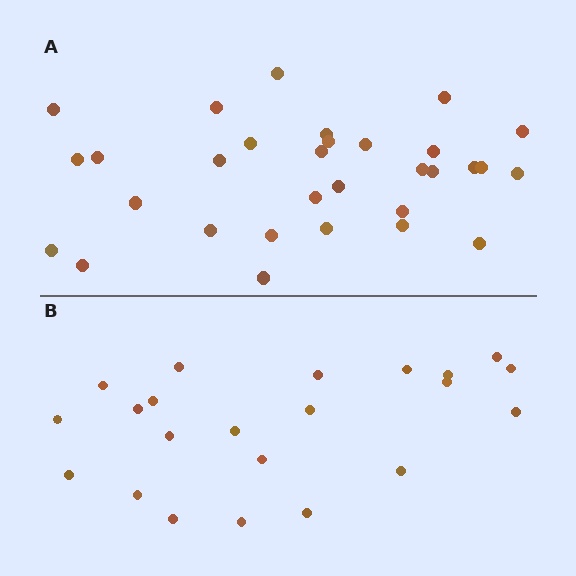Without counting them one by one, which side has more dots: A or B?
Region A (the top region) has more dots.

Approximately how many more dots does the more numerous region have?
Region A has roughly 8 or so more dots than region B.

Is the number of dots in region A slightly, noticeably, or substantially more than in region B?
Region A has noticeably more, but not dramatically so. The ratio is roughly 1.4 to 1.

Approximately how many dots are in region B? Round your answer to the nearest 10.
About 20 dots. (The exact count is 22, which rounds to 20.)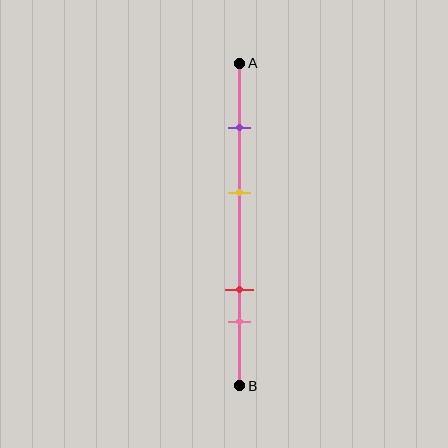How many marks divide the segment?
There are 4 marks dividing the segment.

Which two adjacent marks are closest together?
The red and pink marks are the closest adjacent pair.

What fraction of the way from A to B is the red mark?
The red mark is approximately 70% (0.7) of the way from A to B.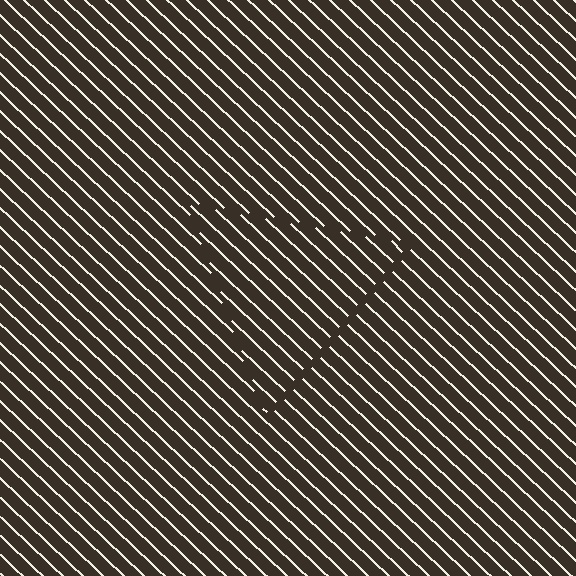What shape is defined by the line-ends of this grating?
An illusory triangle. The interior of the shape contains the same grating, shifted by half a period — the contour is defined by the phase discontinuity where line-ends from the inner and outer gratings abut.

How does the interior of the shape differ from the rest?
The interior of the shape contains the same grating, shifted by half a period — the contour is defined by the phase discontinuity where line-ends from the inner and outer gratings abut.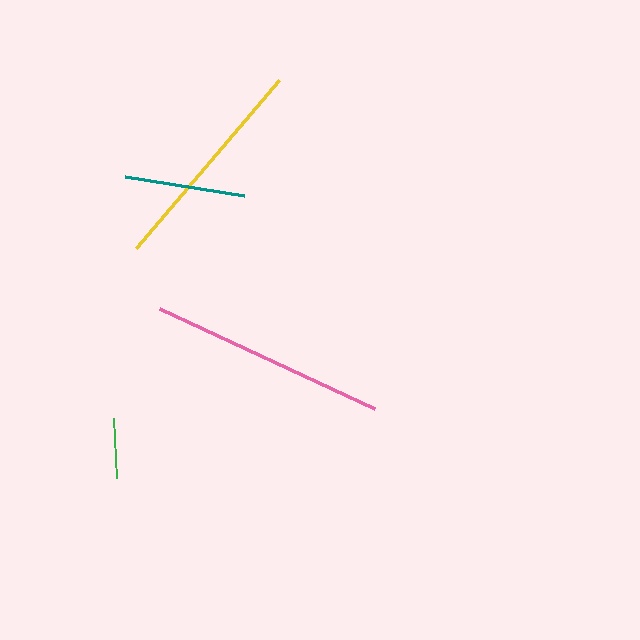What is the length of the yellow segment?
The yellow segment is approximately 222 pixels long.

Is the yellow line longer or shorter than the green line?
The yellow line is longer than the green line.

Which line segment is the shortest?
The green line is the shortest at approximately 61 pixels.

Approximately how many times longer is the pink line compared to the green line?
The pink line is approximately 3.9 times the length of the green line.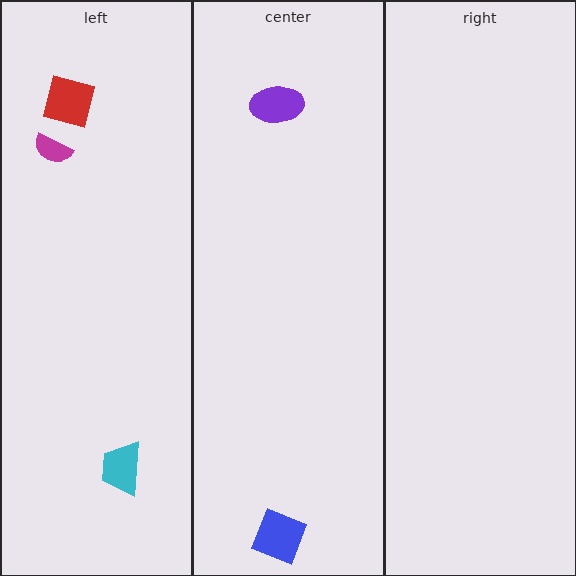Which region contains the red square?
The left region.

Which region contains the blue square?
The center region.